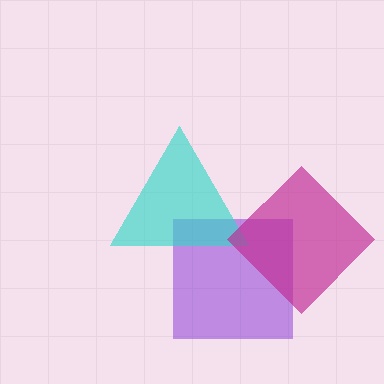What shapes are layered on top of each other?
The layered shapes are: a purple square, a cyan triangle, a magenta diamond.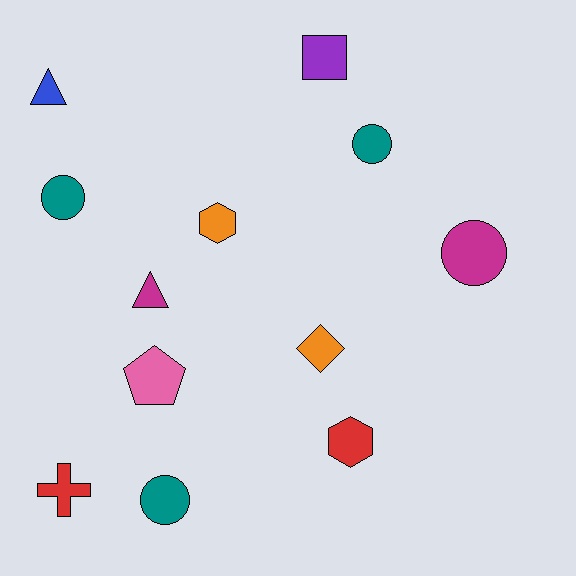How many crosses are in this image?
There is 1 cross.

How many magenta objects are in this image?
There are 2 magenta objects.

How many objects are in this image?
There are 12 objects.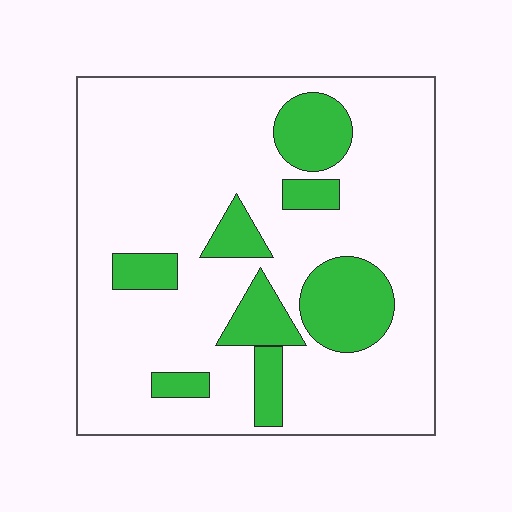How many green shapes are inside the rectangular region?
8.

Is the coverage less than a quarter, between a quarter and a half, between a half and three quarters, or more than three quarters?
Less than a quarter.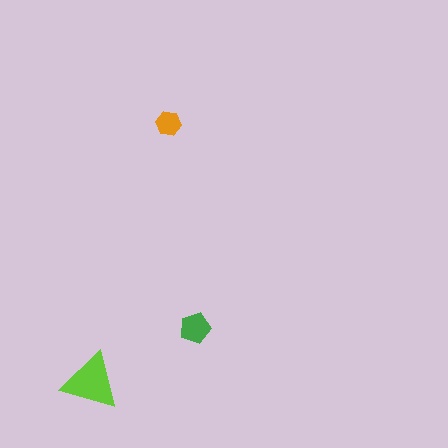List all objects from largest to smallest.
The lime triangle, the green pentagon, the orange hexagon.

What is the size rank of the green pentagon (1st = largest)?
2nd.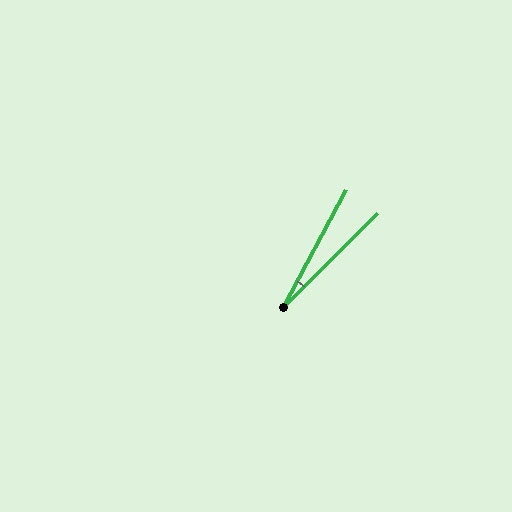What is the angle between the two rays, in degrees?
Approximately 17 degrees.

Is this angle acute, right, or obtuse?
It is acute.